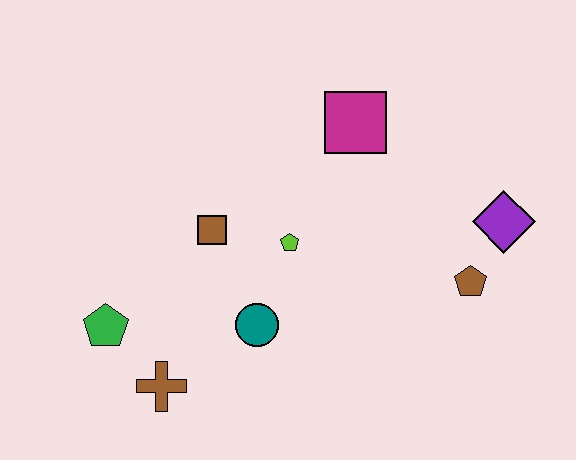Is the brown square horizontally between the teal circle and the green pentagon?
Yes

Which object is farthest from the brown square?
The purple diamond is farthest from the brown square.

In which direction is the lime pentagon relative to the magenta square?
The lime pentagon is below the magenta square.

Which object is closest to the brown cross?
The green pentagon is closest to the brown cross.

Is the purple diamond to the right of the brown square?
Yes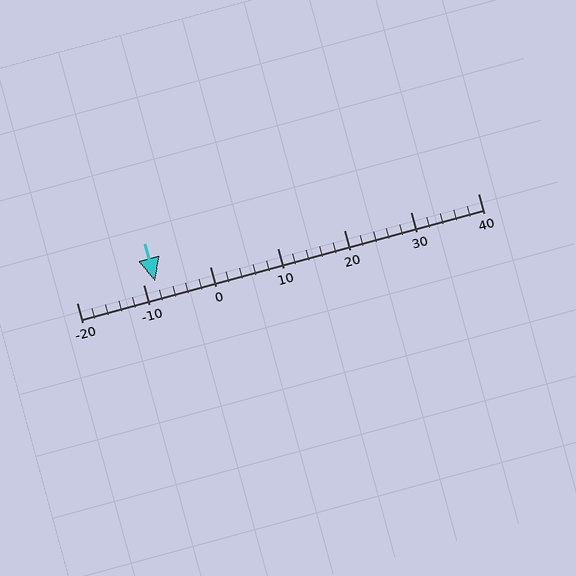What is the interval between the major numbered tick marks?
The major tick marks are spaced 10 units apart.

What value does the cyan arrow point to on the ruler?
The cyan arrow points to approximately -8.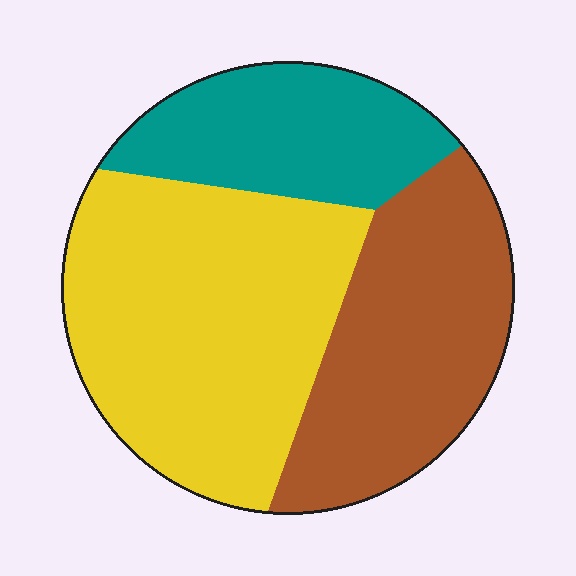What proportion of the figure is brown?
Brown takes up about one third (1/3) of the figure.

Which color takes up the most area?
Yellow, at roughly 45%.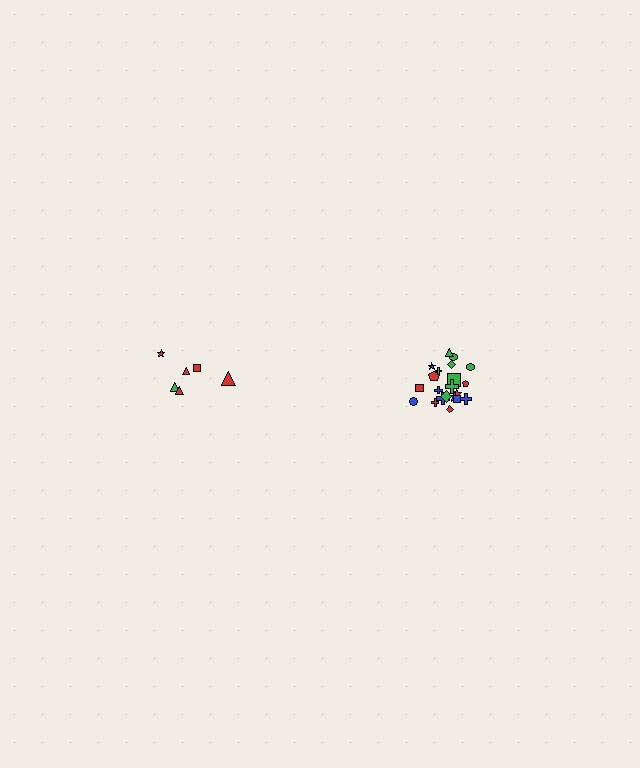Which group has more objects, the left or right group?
The right group.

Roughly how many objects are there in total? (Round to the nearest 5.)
Roughly 30 objects in total.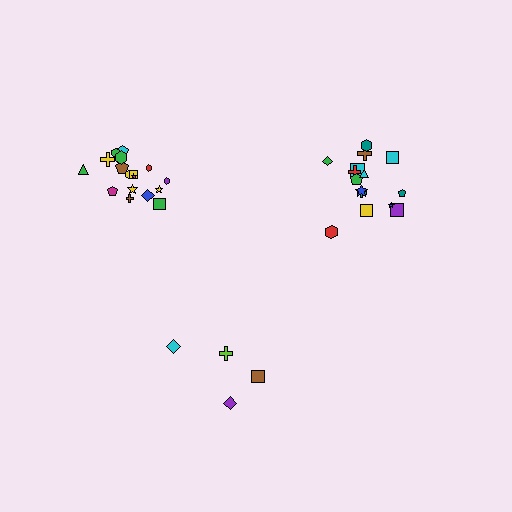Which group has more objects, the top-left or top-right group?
The top-left group.